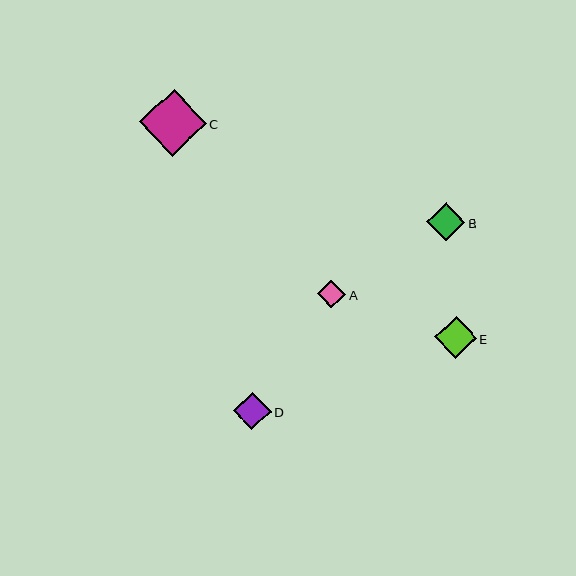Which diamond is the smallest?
Diamond A is the smallest with a size of approximately 28 pixels.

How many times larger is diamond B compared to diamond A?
Diamond B is approximately 1.3 times the size of diamond A.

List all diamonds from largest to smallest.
From largest to smallest: C, E, B, D, A.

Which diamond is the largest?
Diamond C is the largest with a size of approximately 67 pixels.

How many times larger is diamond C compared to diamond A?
Diamond C is approximately 2.4 times the size of diamond A.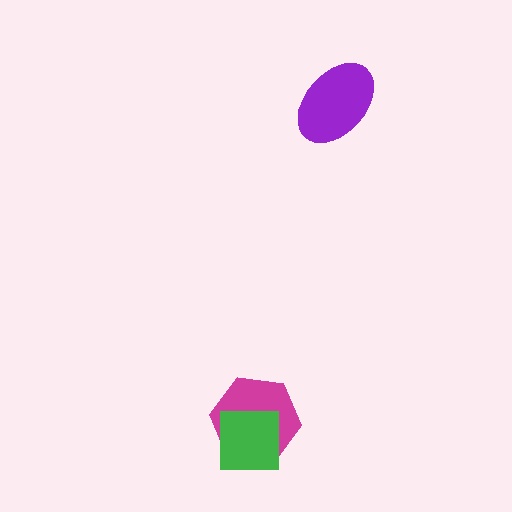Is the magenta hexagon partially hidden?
Yes, it is partially covered by another shape.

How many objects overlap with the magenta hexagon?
1 object overlaps with the magenta hexagon.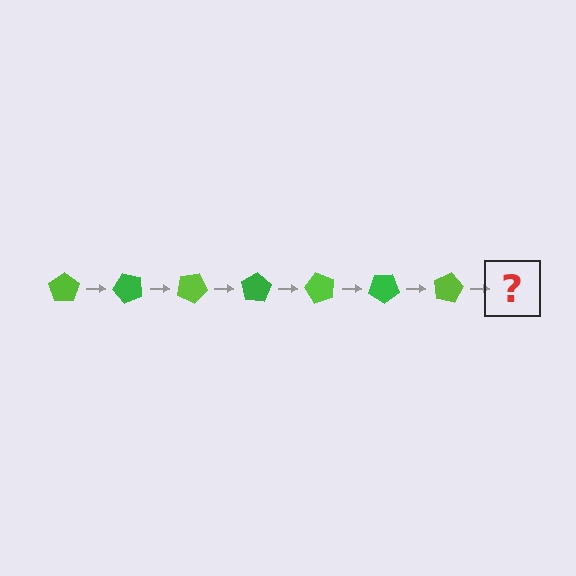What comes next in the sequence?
The next element should be a green pentagon, rotated 350 degrees from the start.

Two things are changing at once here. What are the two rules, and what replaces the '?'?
The two rules are that it rotates 50 degrees each step and the color cycles through lime and green. The '?' should be a green pentagon, rotated 350 degrees from the start.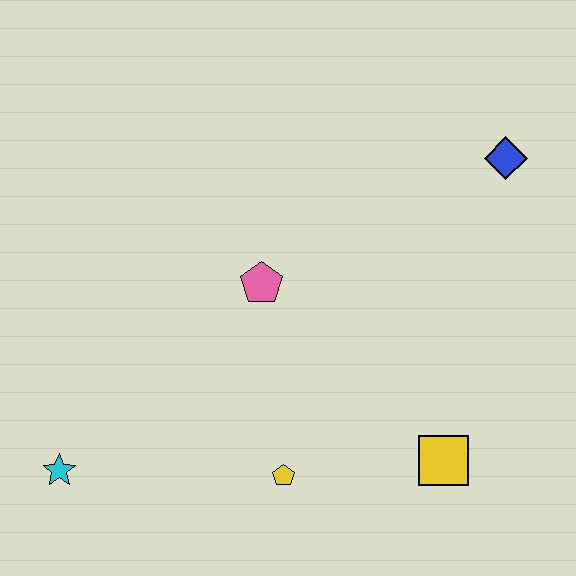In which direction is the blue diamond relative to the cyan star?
The blue diamond is to the right of the cyan star.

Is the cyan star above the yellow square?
No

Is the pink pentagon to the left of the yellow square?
Yes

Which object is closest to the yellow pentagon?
The yellow square is closest to the yellow pentagon.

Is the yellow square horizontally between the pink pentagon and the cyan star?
No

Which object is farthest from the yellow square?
The cyan star is farthest from the yellow square.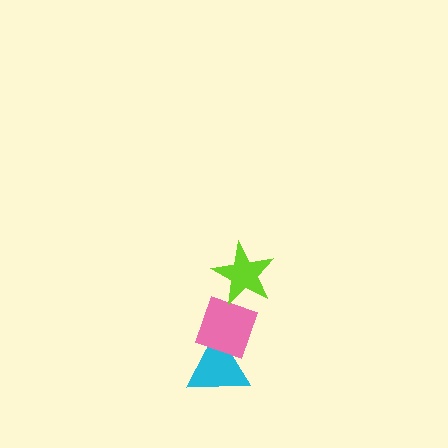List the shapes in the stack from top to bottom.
From top to bottom: the lime star, the pink diamond, the cyan triangle.